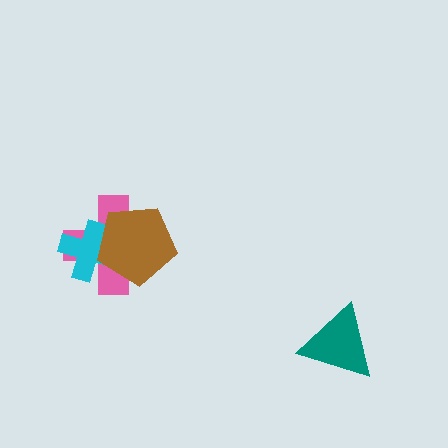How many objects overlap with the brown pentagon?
2 objects overlap with the brown pentagon.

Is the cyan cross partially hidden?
Yes, it is partially covered by another shape.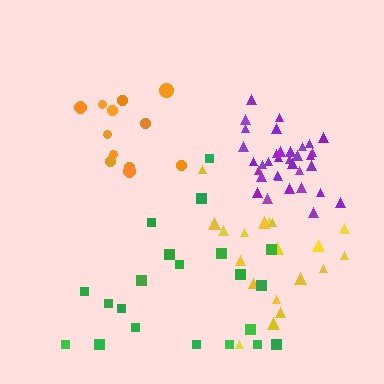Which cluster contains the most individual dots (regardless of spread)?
Purple (34).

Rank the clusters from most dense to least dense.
purple, orange, yellow, green.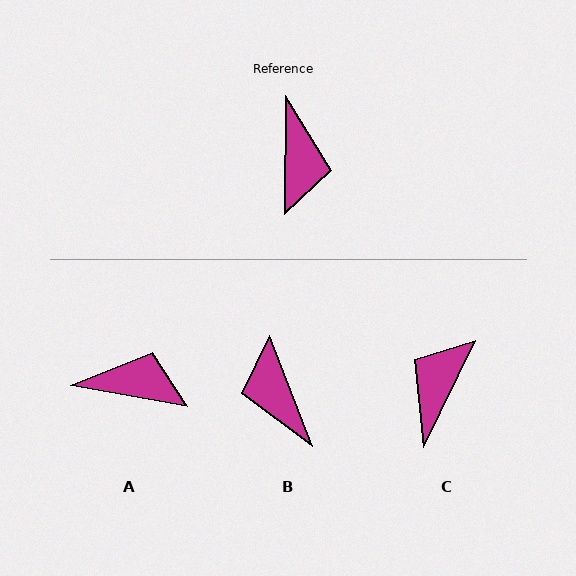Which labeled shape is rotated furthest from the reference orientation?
B, about 158 degrees away.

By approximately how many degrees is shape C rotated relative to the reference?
Approximately 154 degrees counter-clockwise.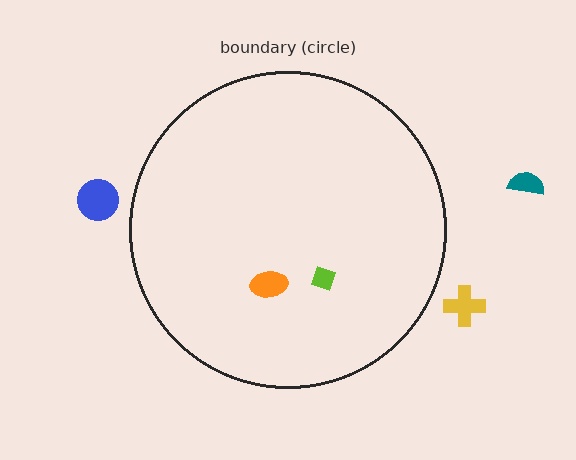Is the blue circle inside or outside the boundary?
Outside.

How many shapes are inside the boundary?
2 inside, 3 outside.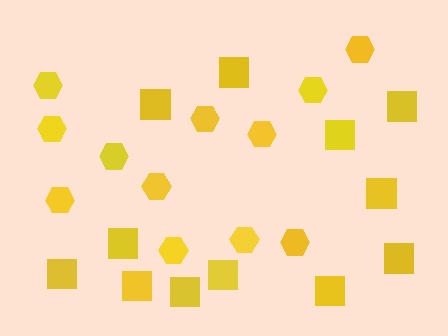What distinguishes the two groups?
There are 2 groups: one group of hexagons (12) and one group of squares (12).